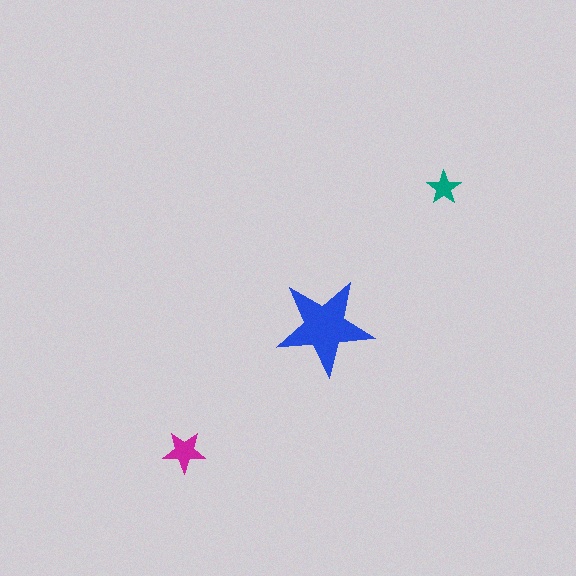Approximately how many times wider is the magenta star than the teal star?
About 1.5 times wider.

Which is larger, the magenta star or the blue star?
The blue one.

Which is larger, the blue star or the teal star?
The blue one.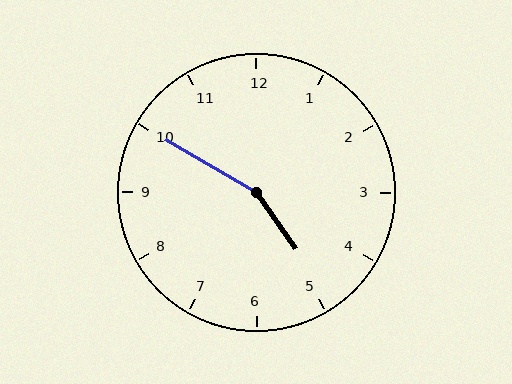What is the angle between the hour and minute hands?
Approximately 155 degrees.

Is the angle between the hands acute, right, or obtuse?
It is obtuse.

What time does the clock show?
4:50.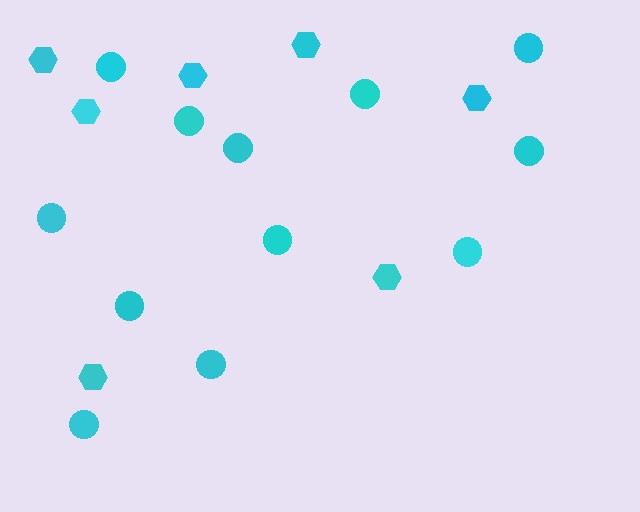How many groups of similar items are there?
There are 2 groups: one group of hexagons (7) and one group of circles (12).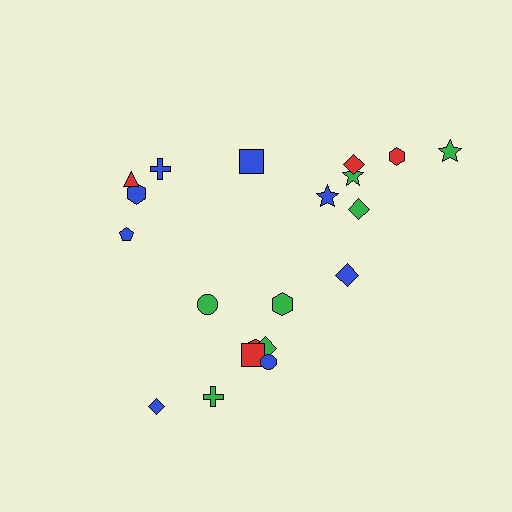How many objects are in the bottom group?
There are 8 objects.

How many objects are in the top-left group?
There are 4 objects.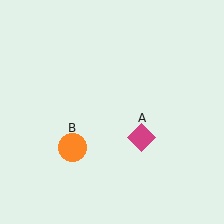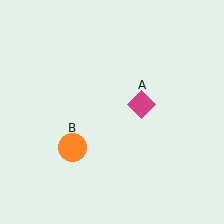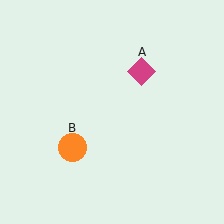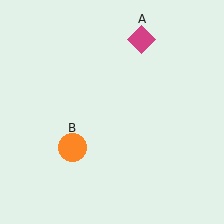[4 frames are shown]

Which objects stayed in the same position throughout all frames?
Orange circle (object B) remained stationary.